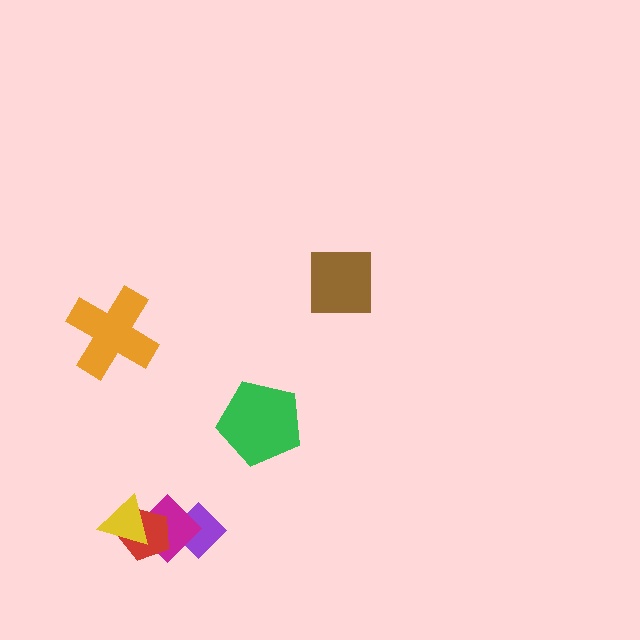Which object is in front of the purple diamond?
The magenta diamond is in front of the purple diamond.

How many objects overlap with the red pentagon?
2 objects overlap with the red pentagon.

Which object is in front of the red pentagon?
The yellow triangle is in front of the red pentagon.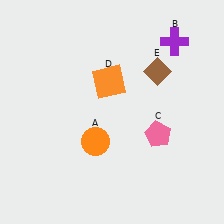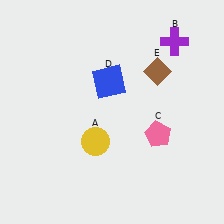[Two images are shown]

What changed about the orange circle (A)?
In Image 1, A is orange. In Image 2, it changed to yellow.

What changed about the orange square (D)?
In Image 1, D is orange. In Image 2, it changed to blue.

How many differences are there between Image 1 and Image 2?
There are 2 differences between the two images.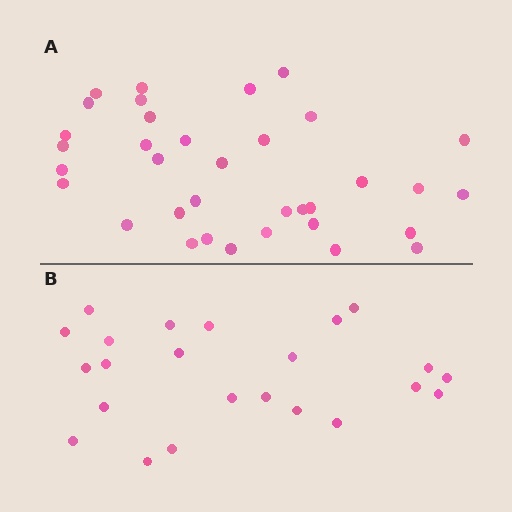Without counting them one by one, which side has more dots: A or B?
Region A (the top region) has more dots.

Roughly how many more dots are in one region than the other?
Region A has roughly 12 or so more dots than region B.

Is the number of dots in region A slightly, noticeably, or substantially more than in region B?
Region A has substantially more. The ratio is roughly 1.5 to 1.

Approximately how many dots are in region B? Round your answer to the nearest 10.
About 20 dots. (The exact count is 23, which rounds to 20.)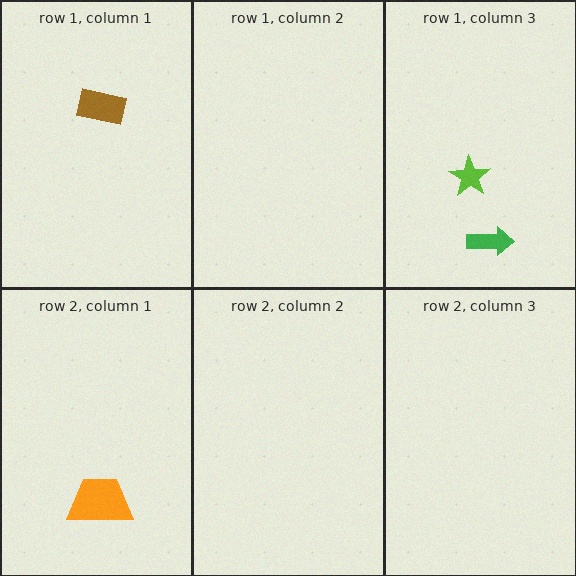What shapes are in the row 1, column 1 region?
The brown rectangle.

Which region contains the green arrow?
The row 1, column 3 region.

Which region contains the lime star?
The row 1, column 3 region.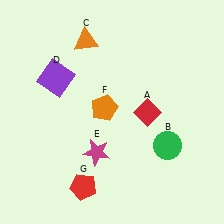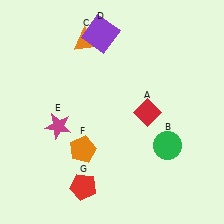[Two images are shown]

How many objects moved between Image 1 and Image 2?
3 objects moved between the two images.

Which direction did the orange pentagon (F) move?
The orange pentagon (F) moved down.